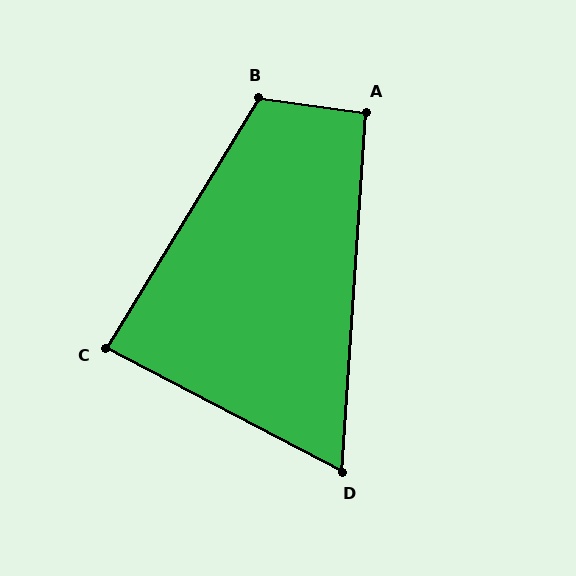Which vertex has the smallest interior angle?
D, at approximately 66 degrees.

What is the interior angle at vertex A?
Approximately 94 degrees (approximately right).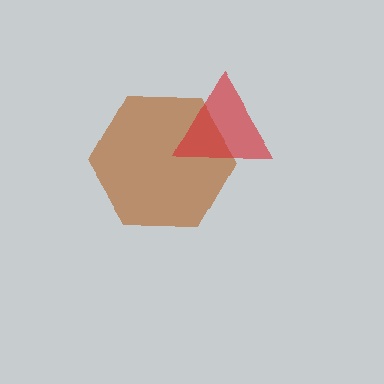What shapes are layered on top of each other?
The layered shapes are: a brown hexagon, a red triangle.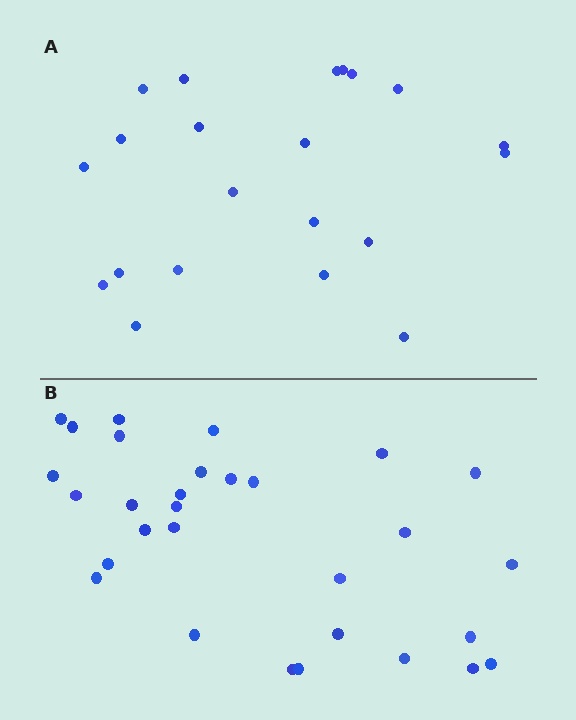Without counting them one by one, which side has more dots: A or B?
Region B (the bottom region) has more dots.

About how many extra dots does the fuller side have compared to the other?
Region B has roughly 8 or so more dots than region A.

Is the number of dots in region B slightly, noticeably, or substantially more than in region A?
Region B has noticeably more, but not dramatically so. The ratio is roughly 1.4 to 1.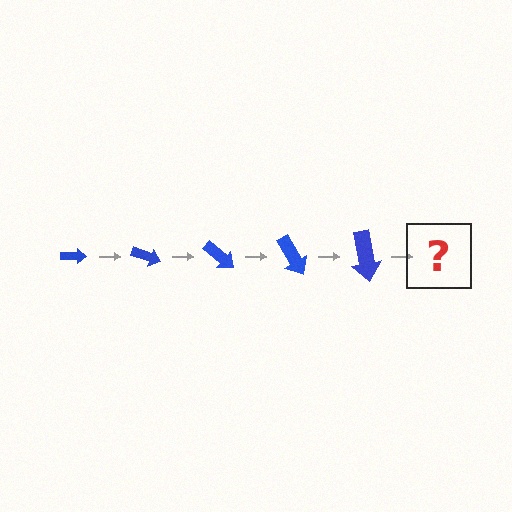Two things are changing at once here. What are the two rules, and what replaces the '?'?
The two rules are that the arrow grows larger each step and it rotates 20 degrees each step. The '?' should be an arrow, larger than the previous one and rotated 100 degrees from the start.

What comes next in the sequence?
The next element should be an arrow, larger than the previous one and rotated 100 degrees from the start.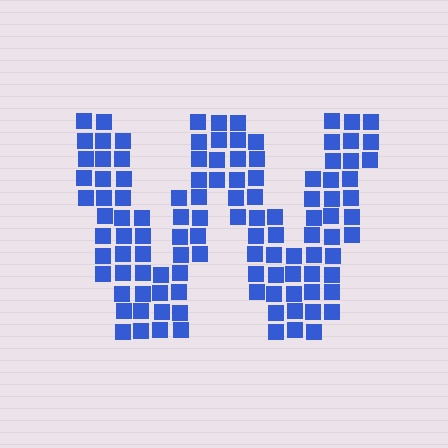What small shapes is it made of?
It is made of small squares.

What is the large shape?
The large shape is the letter W.